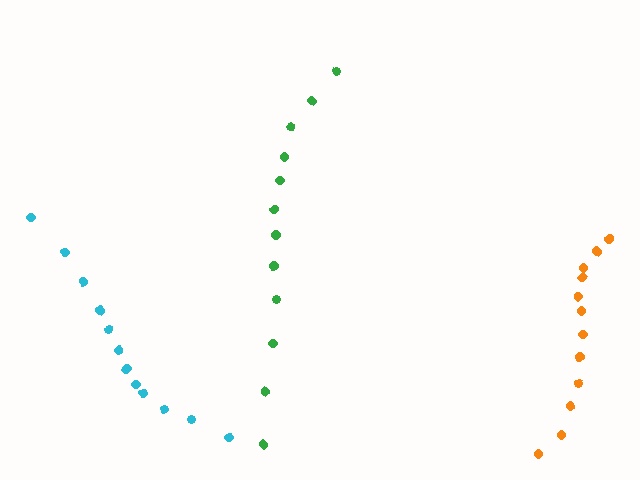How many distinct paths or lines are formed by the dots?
There are 3 distinct paths.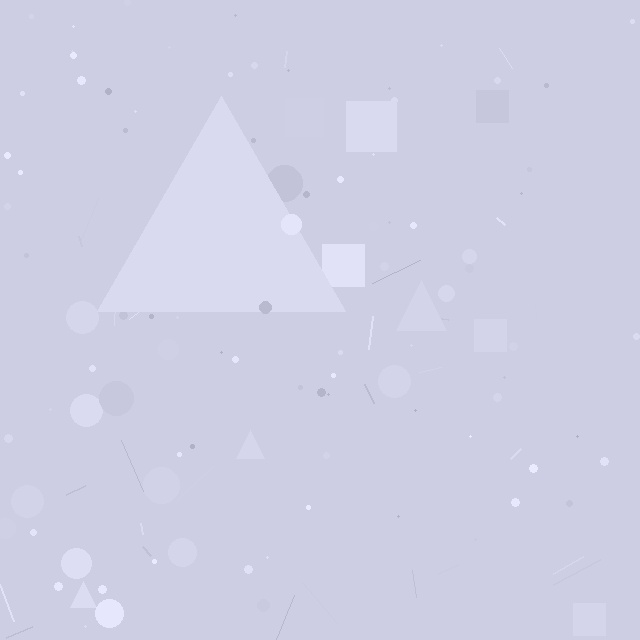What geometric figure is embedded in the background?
A triangle is embedded in the background.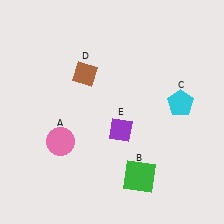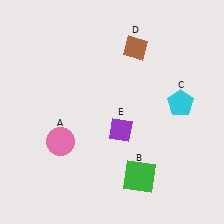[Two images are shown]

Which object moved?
The brown diamond (D) moved right.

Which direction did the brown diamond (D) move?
The brown diamond (D) moved right.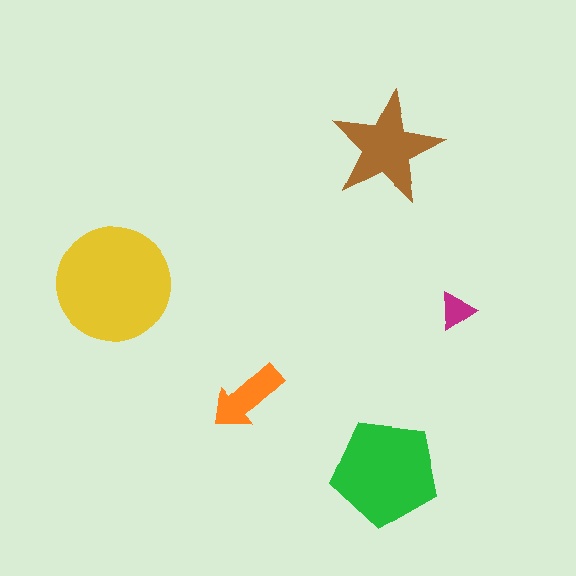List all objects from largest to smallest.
The yellow circle, the green pentagon, the brown star, the orange arrow, the magenta triangle.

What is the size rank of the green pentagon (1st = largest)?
2nd.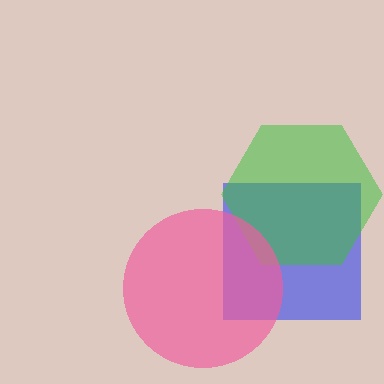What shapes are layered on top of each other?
The layered shapes are: a blue square, a green hexagon, a pink circle.